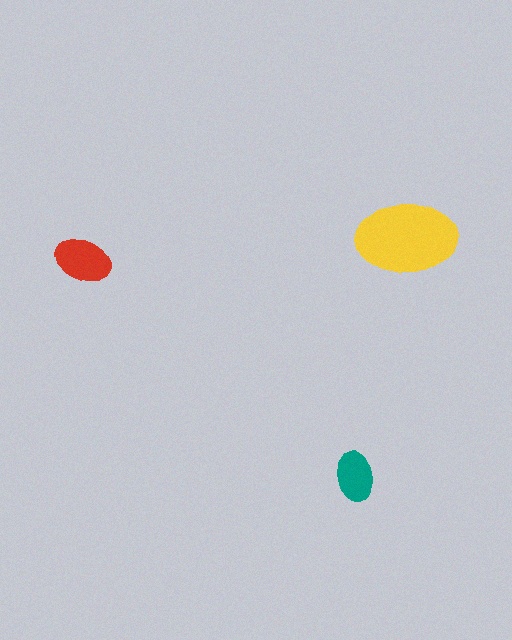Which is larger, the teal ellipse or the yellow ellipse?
The yellow one.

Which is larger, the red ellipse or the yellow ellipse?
The yellow one.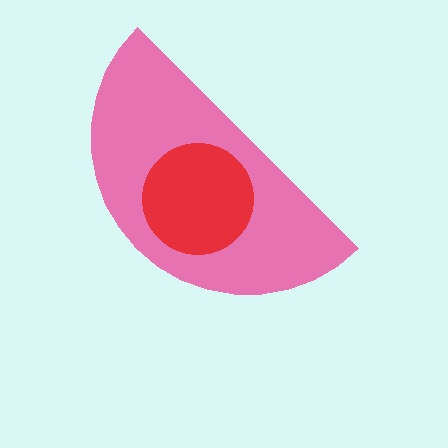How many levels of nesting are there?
2.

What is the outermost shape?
The pink semicircle.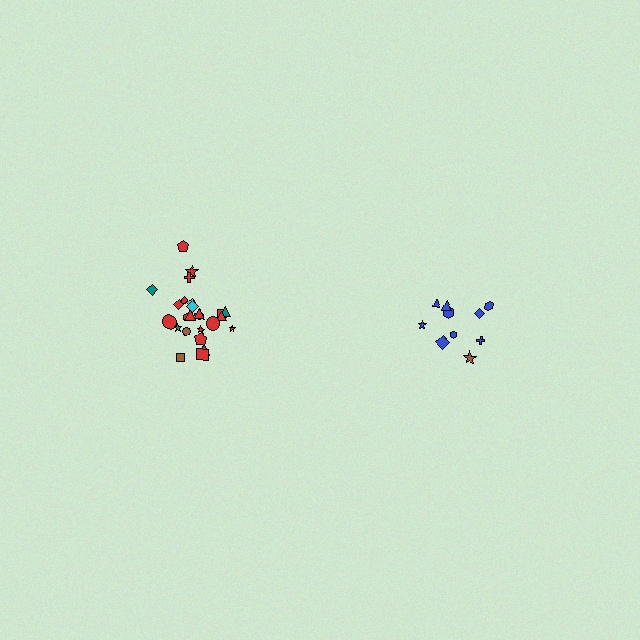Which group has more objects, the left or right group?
The left group.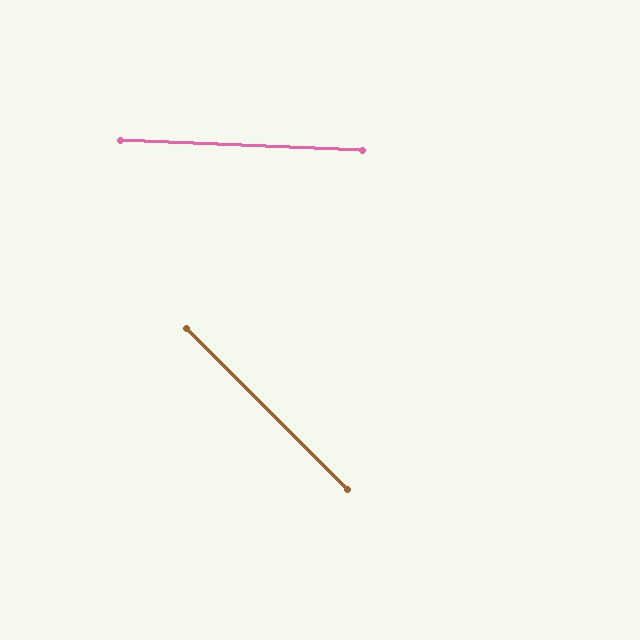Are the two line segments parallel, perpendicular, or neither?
Neither parallel nor perpendicular — they differ by about 43°.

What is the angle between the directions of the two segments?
Approximately 43 degrees.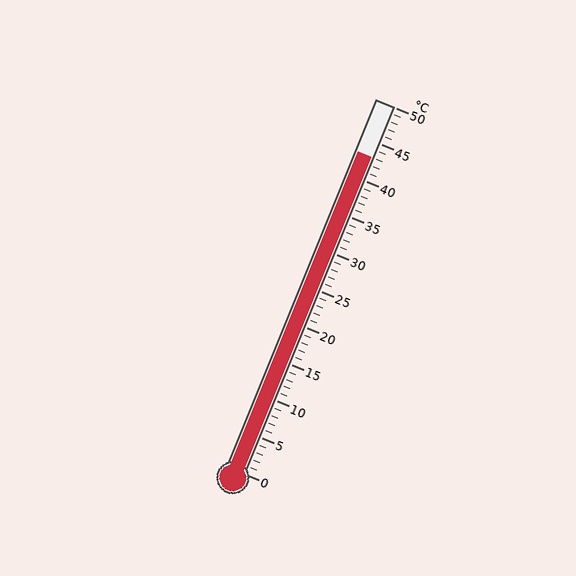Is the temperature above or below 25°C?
The temperature is above 25°C.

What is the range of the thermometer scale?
The thermometer scale ranges from 0°C to 50°C.